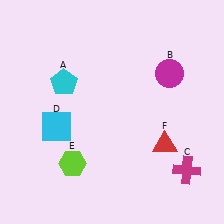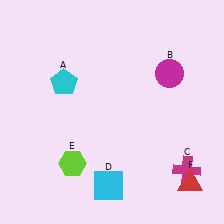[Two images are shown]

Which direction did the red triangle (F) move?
The red triangle (F) moved down.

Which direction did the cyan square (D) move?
The cyan square (D) moved down.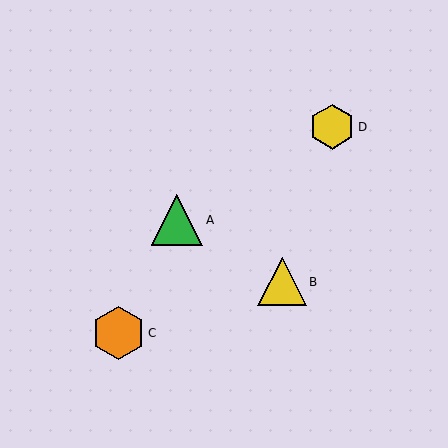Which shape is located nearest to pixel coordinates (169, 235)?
The green triangle (labeled A) at (177, 220) is nearest to that location.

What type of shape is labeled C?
Shape C is an orange hexagon.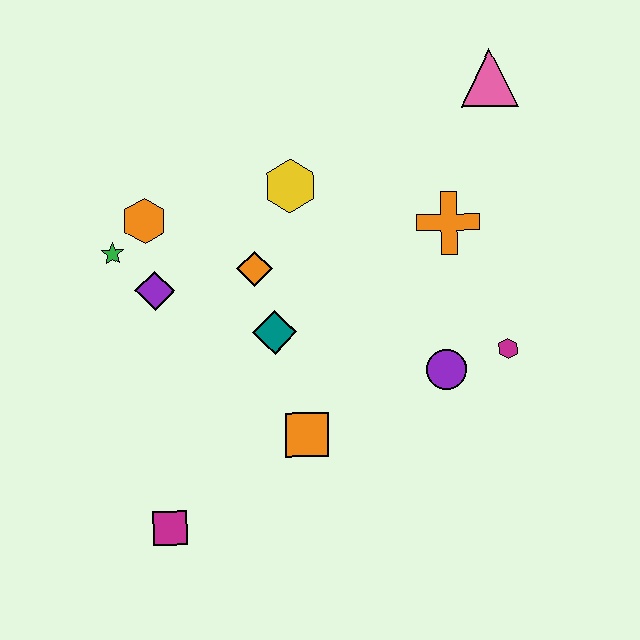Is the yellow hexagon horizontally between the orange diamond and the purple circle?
Yes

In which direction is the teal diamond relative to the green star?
The teal diamond is to the right of the green star.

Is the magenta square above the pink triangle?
No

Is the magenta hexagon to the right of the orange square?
Yes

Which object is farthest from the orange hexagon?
The magenta hexagon is farthest from the orange hexagon.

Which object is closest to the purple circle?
The magenta hexagon is closest to the purple circle.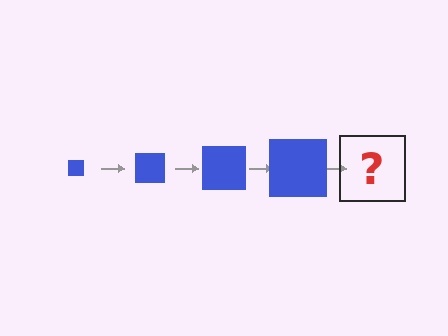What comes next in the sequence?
The next element should be a blue square, larger than the previous one.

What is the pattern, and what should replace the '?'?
The pattern is that the square gets progressively larger each step. The '?' should be a blue square, larger than the previous one.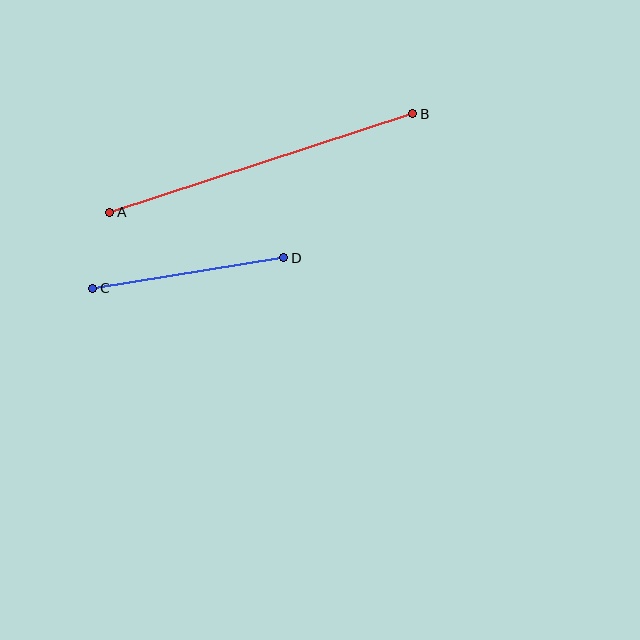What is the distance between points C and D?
The distance is approximately 193 pixels.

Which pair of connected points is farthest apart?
Points A and B are farthest apart.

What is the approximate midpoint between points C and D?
The midpoint is at approximately (188, 273) pixels.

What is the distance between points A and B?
The distance is approximately 319 pixels.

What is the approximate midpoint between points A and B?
The midpoint is at approximately (261, 163) pixels.